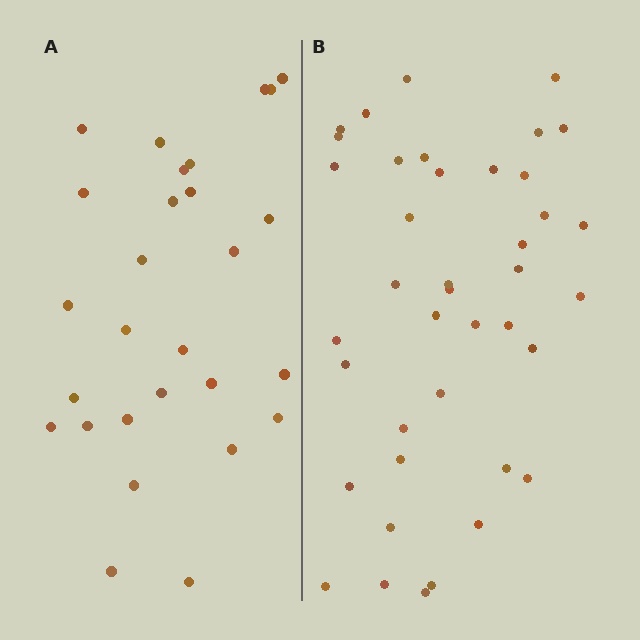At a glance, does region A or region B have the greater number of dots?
Region B (the right region) has more dots.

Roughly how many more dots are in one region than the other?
Region B has roughly 12 or so more dots than region A.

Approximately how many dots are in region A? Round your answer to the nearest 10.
About 30 dots. (The exact count is 28, which rounds to 30.)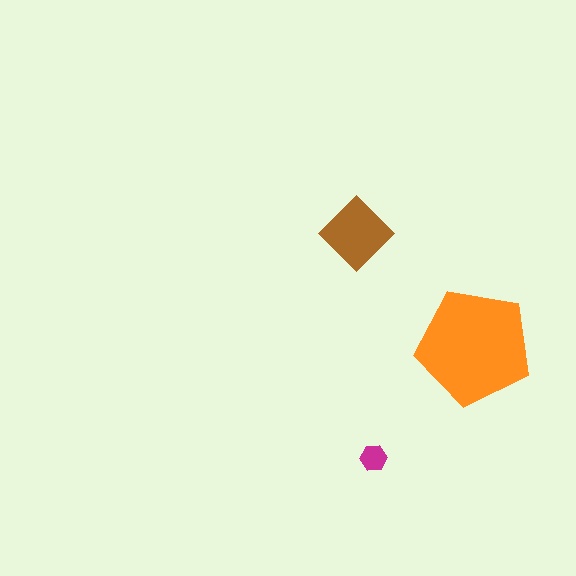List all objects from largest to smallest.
The orange pentagon, the brown diamond, the magenta hexagon.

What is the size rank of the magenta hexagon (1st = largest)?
3rd.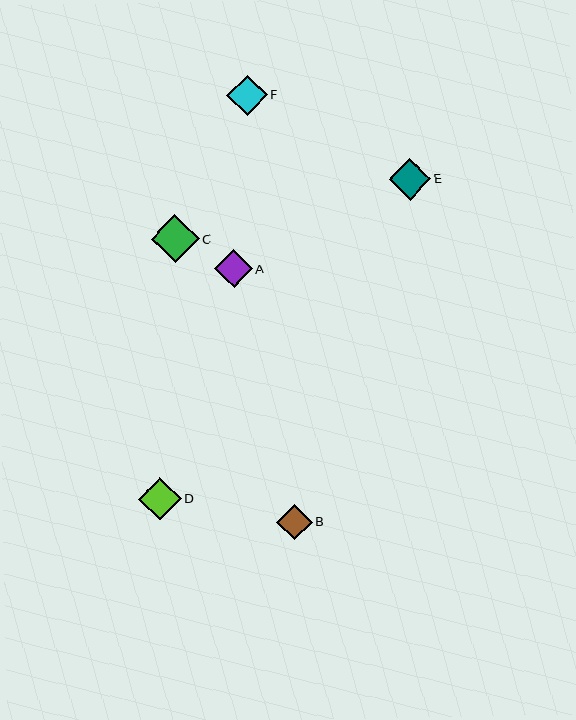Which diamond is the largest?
Diamond C is the largest with a size of approximately 48 pixels.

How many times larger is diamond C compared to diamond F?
Diamond C is approximately 1.2 times the size of diamond F.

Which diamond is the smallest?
Diamond B is the smallest with a size of approximately 35 pixels.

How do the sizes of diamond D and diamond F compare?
Diamond D and diamond F are approximately the same size.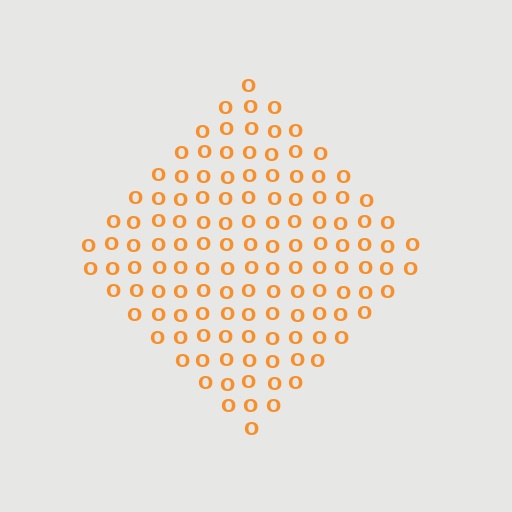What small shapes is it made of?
It is made of small letter O's.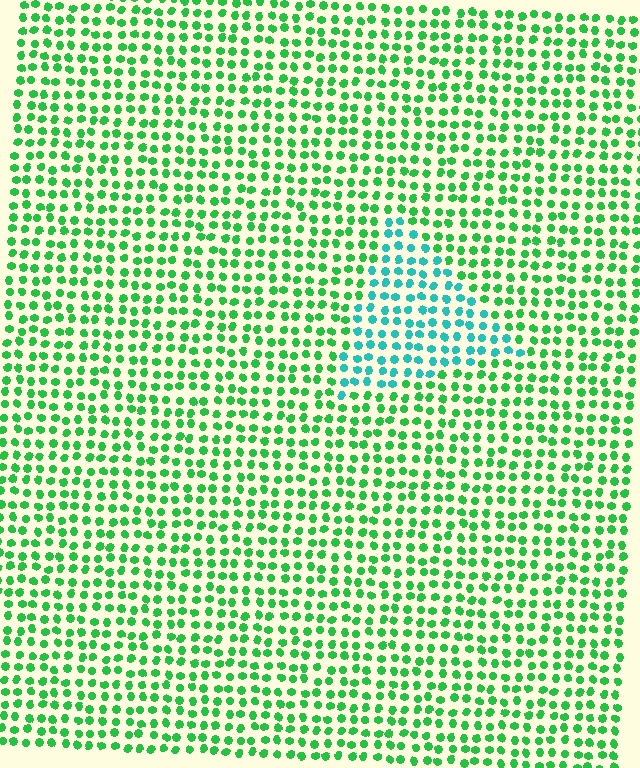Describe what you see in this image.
The image is filled with small green elements in a uniform arrangement. A triangle-shaped region is visible where the elements are tinted to a slightly different hue, forming a subtle color boundary.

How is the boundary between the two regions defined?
The boundary is defined purely by a slight shift in hue (about 44 degrees). Spacing, size, and orientation are identical on both sides.